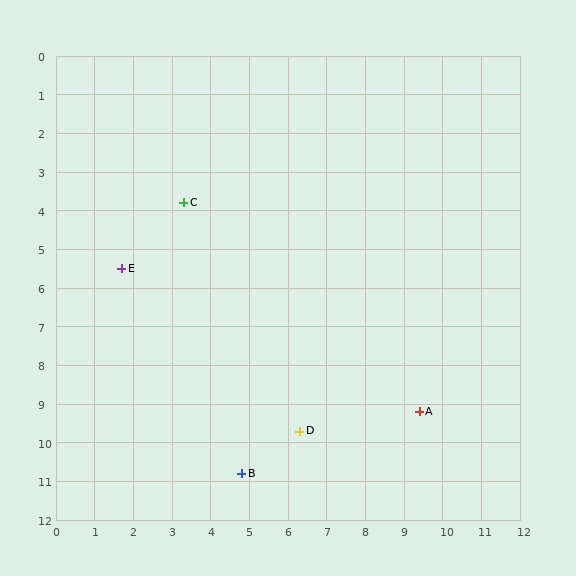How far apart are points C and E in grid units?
Points C and E are about 2.3 grid units apart.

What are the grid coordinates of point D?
Point D is at approximately (6.3, 9.7).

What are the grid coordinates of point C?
Point C is at approximately (3.3, 3.8).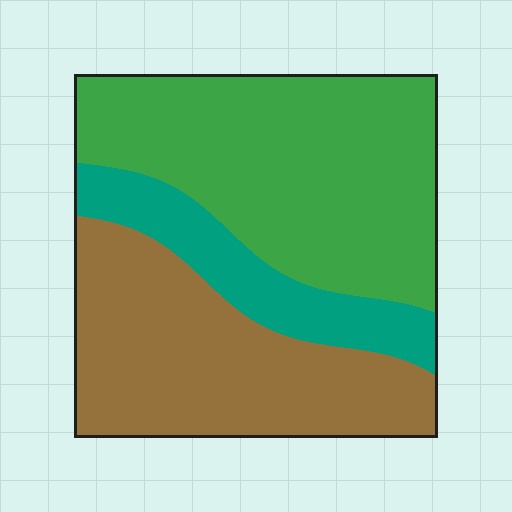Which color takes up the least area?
Teal, at roughly 15%.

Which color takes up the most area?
Green, at roughly 45%.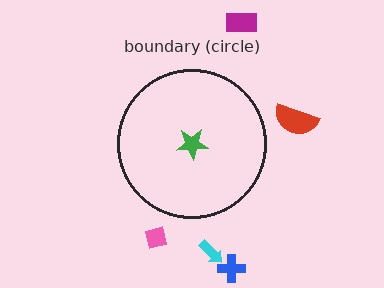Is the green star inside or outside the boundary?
Inside.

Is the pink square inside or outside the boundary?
Outside.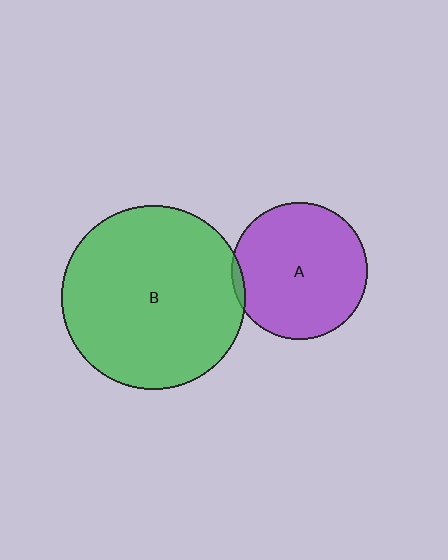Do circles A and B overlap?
Yes.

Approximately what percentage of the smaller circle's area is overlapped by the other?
Approximately 5%.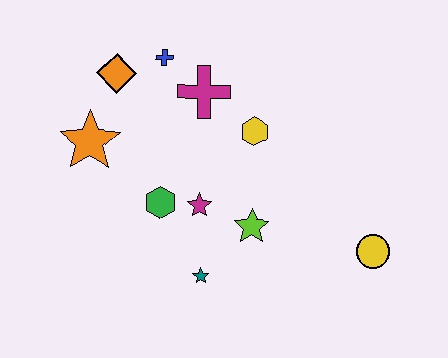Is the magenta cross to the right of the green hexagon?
Yes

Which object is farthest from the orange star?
The yellow circle is farthest from the orange star.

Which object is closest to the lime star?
The magenta star is closest to the lime star.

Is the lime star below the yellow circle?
No